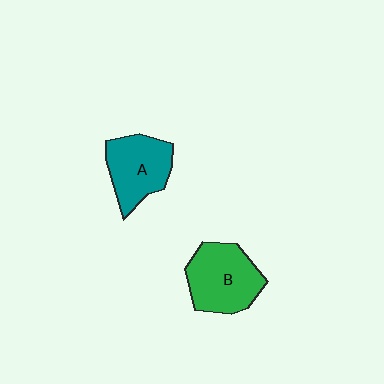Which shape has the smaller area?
Shape A (teal).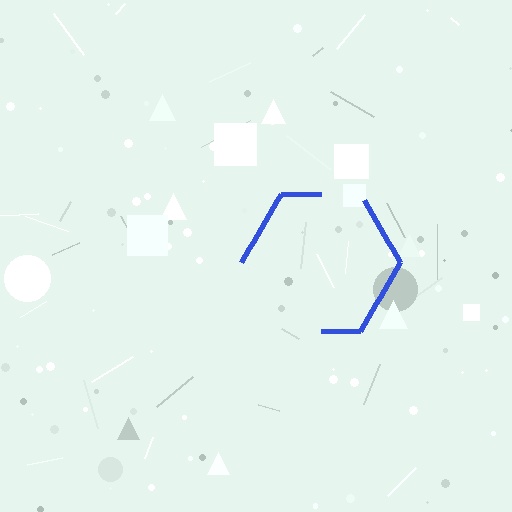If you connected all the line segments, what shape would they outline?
They would outline a hexagon.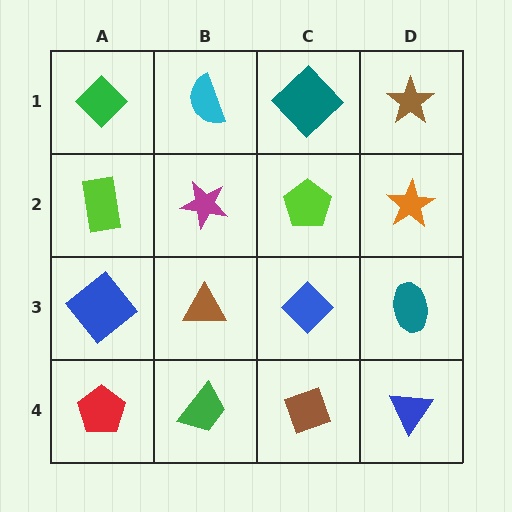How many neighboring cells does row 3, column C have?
4.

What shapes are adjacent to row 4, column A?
A blue diamond (row 3, column A), a green trapezoid (row 4, column B).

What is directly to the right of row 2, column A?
A magenta star.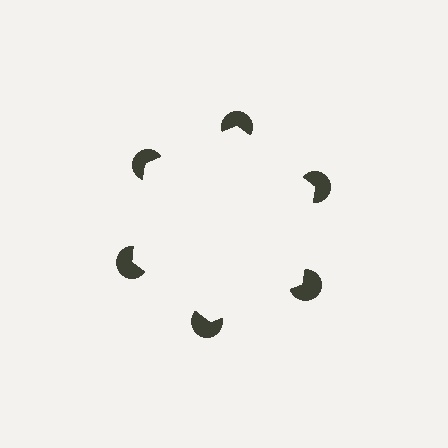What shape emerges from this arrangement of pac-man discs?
An illusory hexagon — its edges are inferred from the aligned wedge cuts in the pac-man discs, not physically drawn.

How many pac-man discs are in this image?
There are 6 — one at each vertex of the illusory hexagon.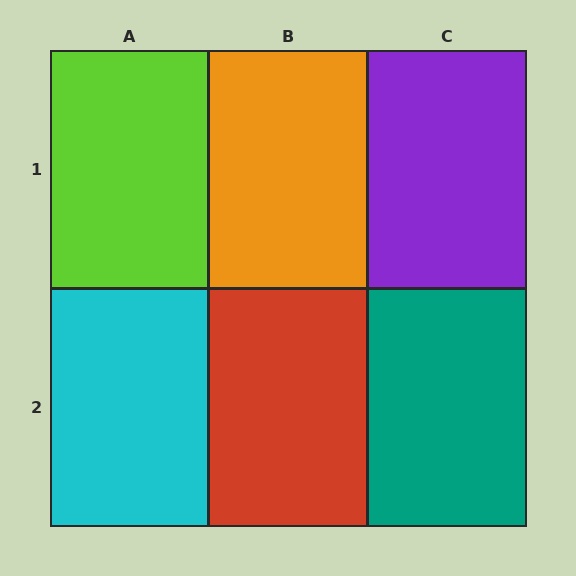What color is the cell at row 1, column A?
Lime.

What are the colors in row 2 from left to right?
Cyan, red, teal.